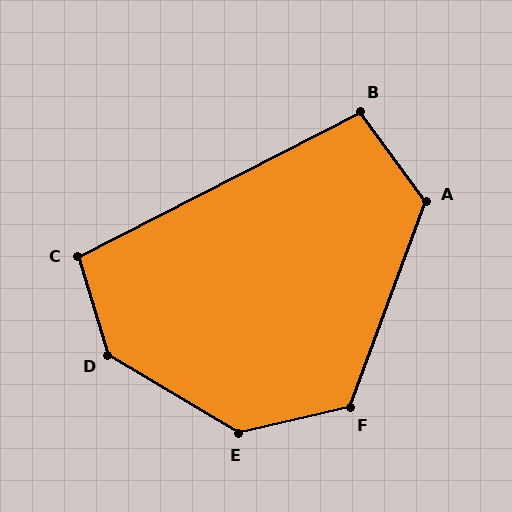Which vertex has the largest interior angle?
D, at approximately 138 degrees.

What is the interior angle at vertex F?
Approximately 123 degrees (obtuse).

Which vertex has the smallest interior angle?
B, at approximately 99 degrees.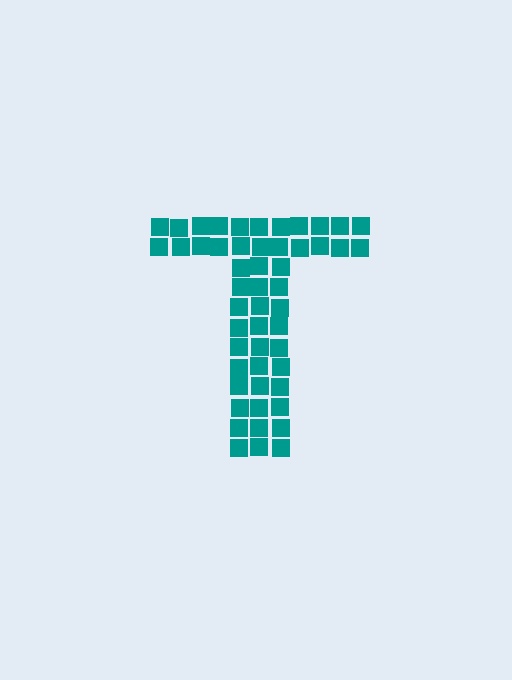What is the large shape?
The large shape is the letter T.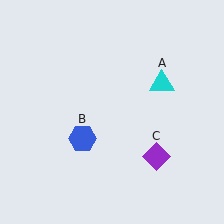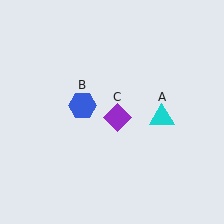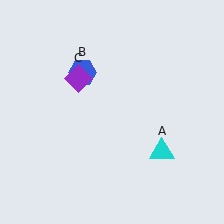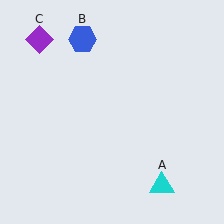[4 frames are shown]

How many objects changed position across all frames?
3 objects changed position: cyan triangle (object A), blue hexagon (object B), purple diamond (object C).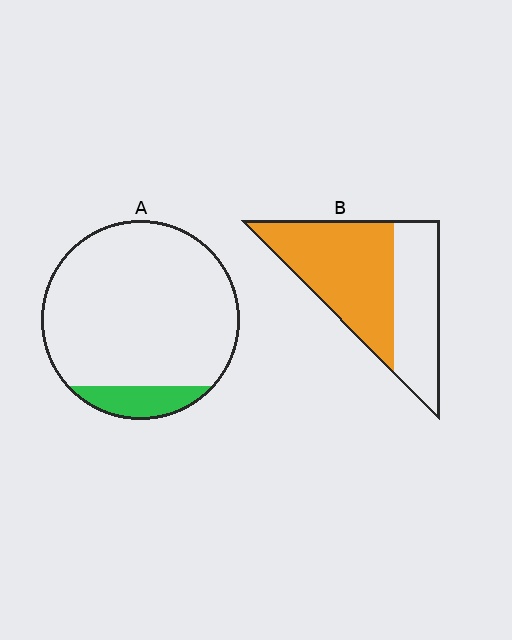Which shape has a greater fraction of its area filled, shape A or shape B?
Shape B.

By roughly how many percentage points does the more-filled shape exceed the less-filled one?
By roughly 50 percentage points (B over A).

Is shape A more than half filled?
No.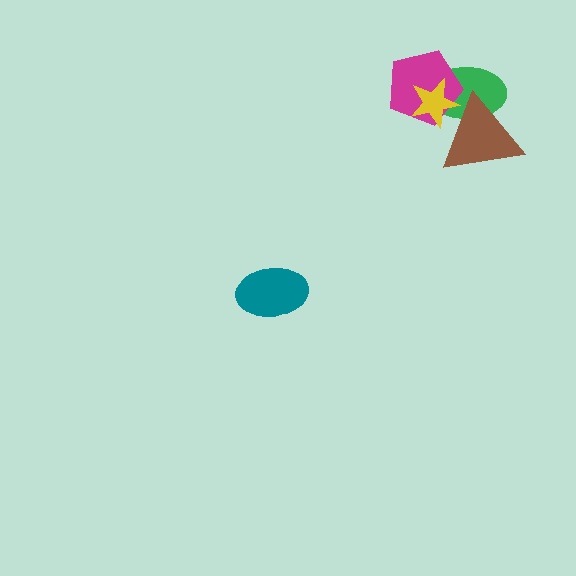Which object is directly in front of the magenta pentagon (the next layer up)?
The brown triangle is directly in front of the magenta pentagon.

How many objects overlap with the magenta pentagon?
3 objects overlap with the magenta pentagon.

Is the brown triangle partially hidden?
Yes, it is partially covered by another shape.